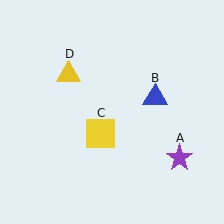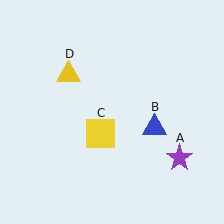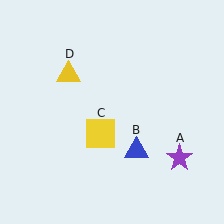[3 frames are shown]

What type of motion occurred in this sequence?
The blue triangle (object B) rotated clockwise around the center of the scene.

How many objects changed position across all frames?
1 object changed position: blue triangle (object B).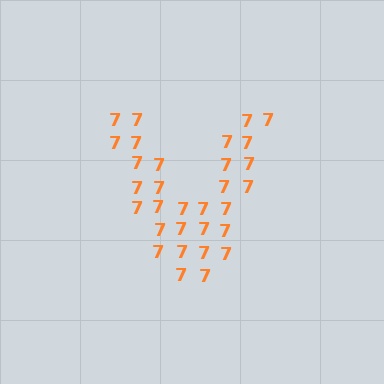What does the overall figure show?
The overall figure shows the letter V.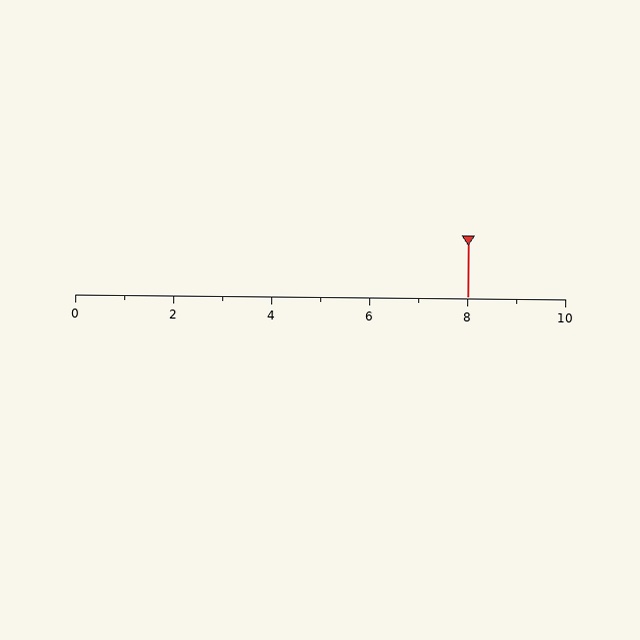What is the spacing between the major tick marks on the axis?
The major ticks are spaced 2 apart.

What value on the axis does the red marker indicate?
The marker indicates approximately 8.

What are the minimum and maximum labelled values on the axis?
The axis runs from 0 to 10.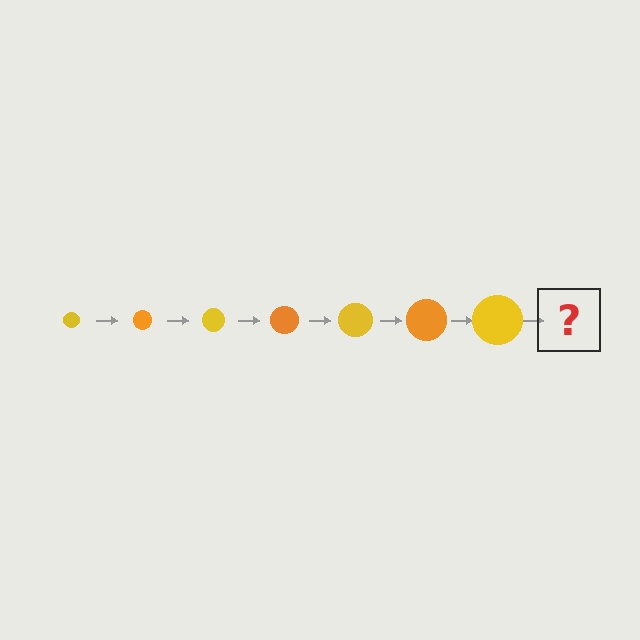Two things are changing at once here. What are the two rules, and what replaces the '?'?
The two rules are that the circle grows larger each step and the color cycles through yellow and orange. The '?' should be an orange circle, larger than the previous one.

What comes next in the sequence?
The next element should be an orange circle, larger than the previous one.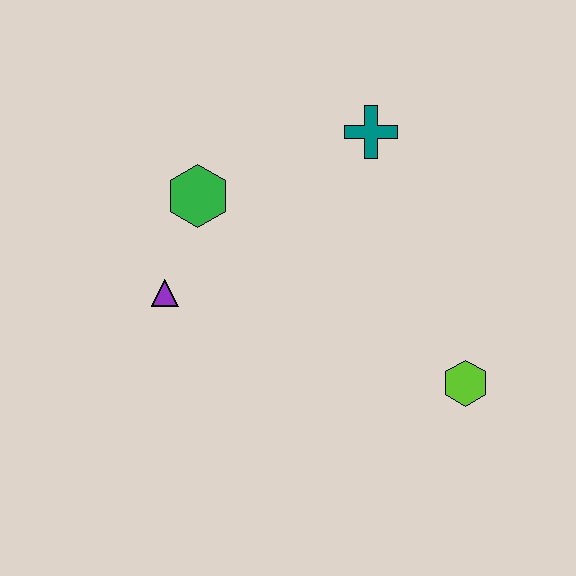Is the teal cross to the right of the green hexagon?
Yes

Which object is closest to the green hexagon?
The purple triangle is closest to the green hexagon.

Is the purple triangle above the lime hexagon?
Yes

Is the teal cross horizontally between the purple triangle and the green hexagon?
No